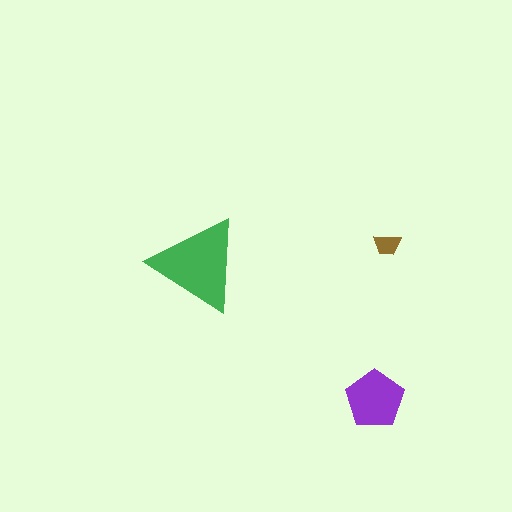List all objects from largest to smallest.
The green triangle, the purple pentagon, the brown trapezoid.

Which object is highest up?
The brown trapezoid is topmost.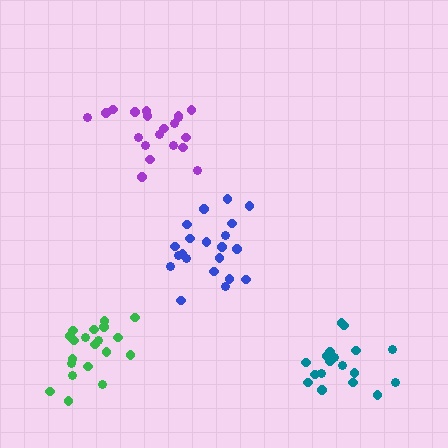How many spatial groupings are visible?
There are 4 spatial groupings.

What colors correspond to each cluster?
The clusters are colored: purple, teal, blue, green.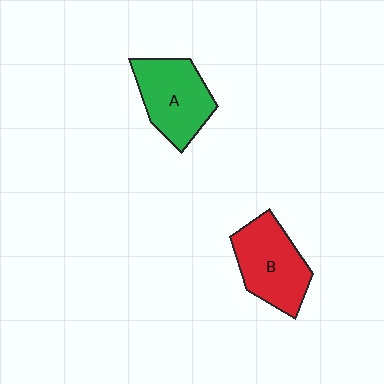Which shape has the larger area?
Shape B (red).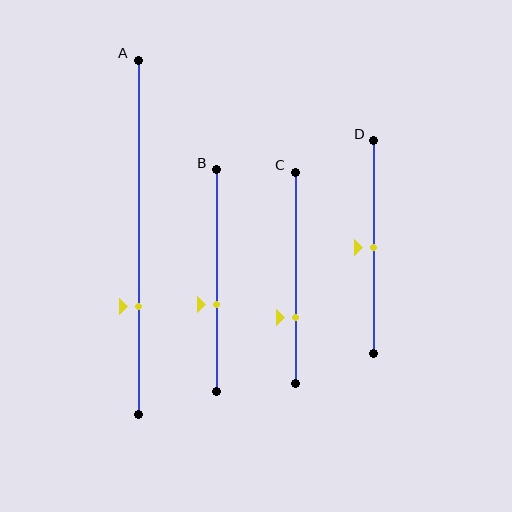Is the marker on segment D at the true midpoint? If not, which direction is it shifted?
Yes, the marker on segment D is at the true midpoint.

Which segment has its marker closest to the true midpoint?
Segment D has its marker closest to the true midpoint.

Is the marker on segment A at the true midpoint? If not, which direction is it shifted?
No, the marker on segment A is shifted downward by about 20% of the segment length.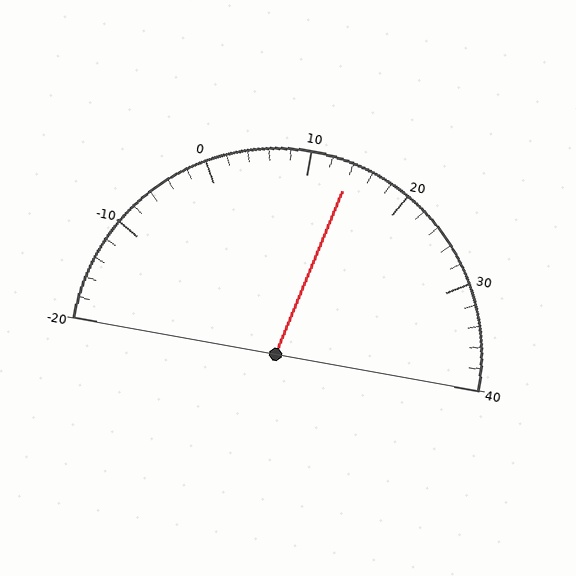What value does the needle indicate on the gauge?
The needle indicates approximately 14.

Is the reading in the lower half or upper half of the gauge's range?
The reading is in the upper half of the range (-20 to 40).